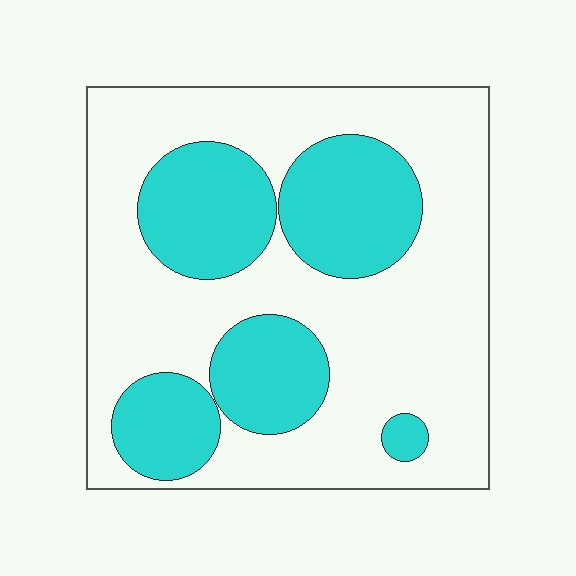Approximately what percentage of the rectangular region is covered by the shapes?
Approximately 35%.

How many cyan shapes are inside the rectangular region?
5.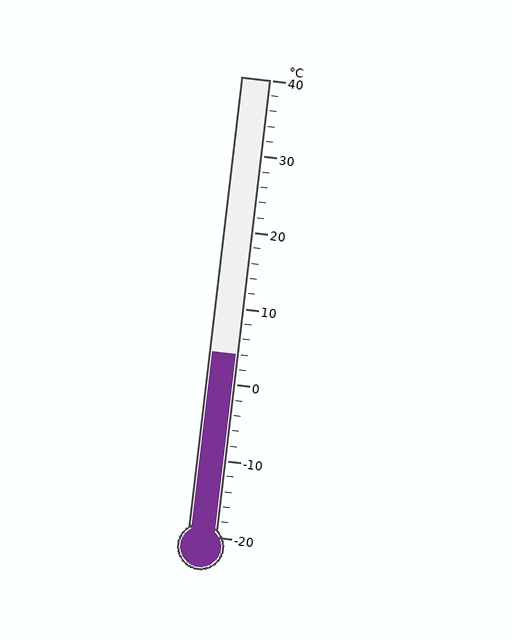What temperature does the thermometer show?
The thermometer shows approximately 4°C.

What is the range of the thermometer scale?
The thermometer scale ranges from -20°C to 40°C.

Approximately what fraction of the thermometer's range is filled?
The thermometer is filled to approximately 40% of its range.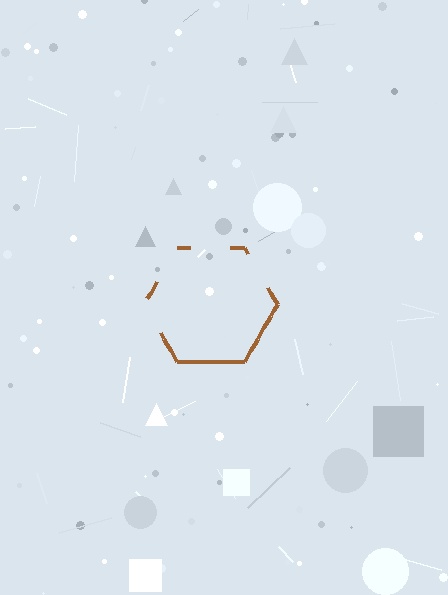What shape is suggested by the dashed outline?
The dashed outline suggests a hexagon.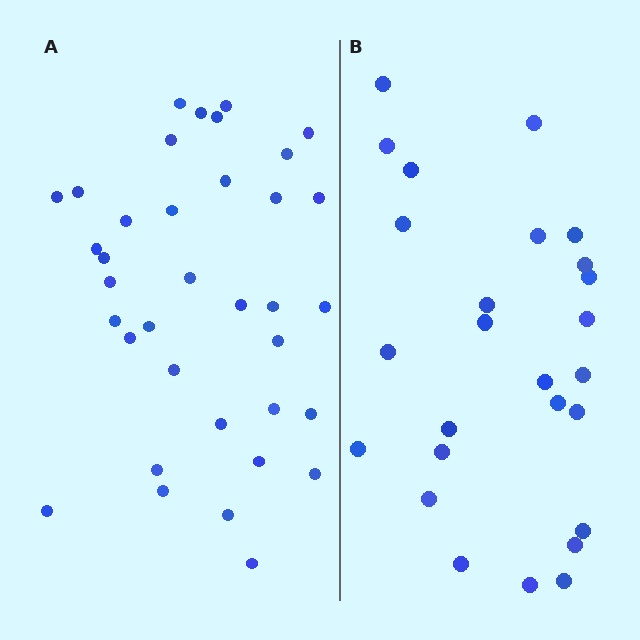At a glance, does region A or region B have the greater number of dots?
Region A (the left region) has more dots.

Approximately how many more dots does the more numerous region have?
Region A has roughly 10 or so more dots than region B.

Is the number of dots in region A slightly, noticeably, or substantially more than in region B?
Region A has noticeably more, but not dramatically so. The ratio is roughly 1.4 to 1.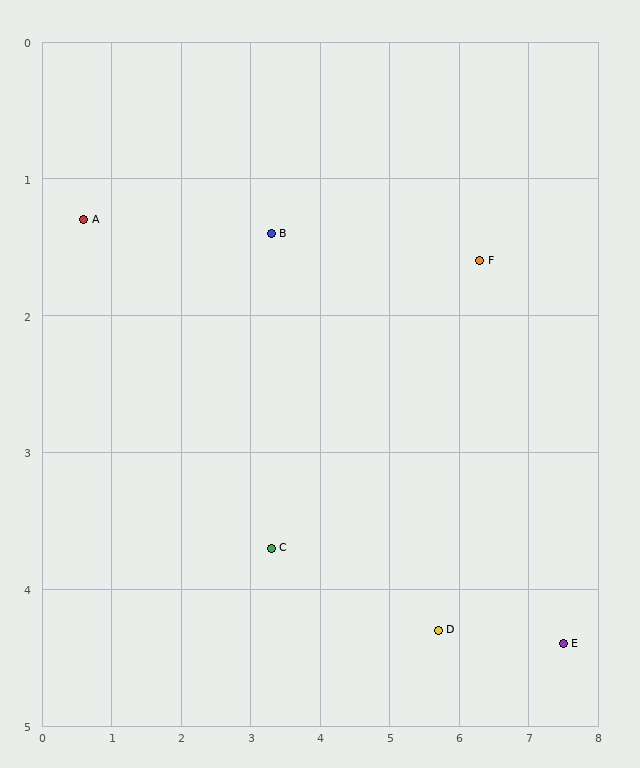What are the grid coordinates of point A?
Point A is at approximately (0.6, 1.3).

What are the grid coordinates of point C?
Point C is at approximately (3.3, 3.7).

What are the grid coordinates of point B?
Point B is at approximately (3.3, 1.4).